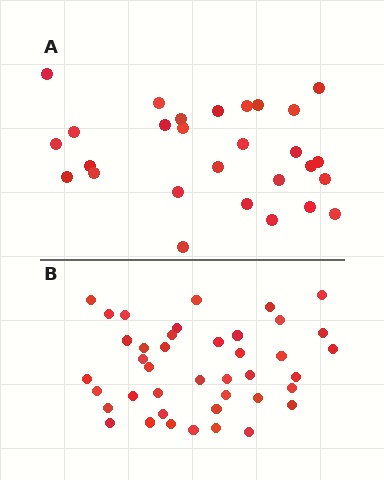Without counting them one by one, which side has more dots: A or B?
Region B (the bottom region) has more dots.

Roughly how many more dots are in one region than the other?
Region B has approximately 15 more dots than region A.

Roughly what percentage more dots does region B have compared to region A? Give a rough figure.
About 45% more.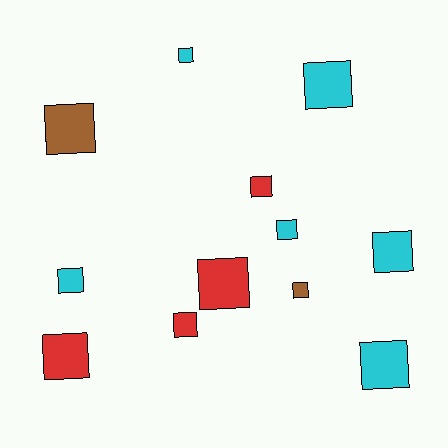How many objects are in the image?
There are 12 objects.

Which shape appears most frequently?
Square, with 12 objects.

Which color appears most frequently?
Cyan, with 6 objects.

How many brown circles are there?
There are no brown circles.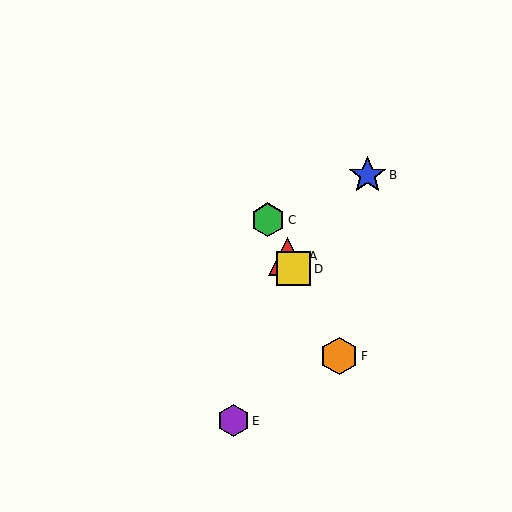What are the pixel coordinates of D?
Object D is at (294, 269).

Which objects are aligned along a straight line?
Objects A, C, D, F are aligned along a straight line.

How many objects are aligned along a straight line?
4 objects (A, C, D, F) are aligned along a straight line.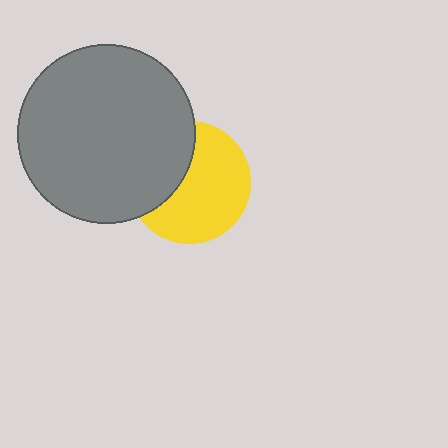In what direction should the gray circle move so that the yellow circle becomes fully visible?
The gray circle should move left. That is the shortest direction to clear the overlap and leave the yellow circle fully visible.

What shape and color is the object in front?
The object in front is a gray circle.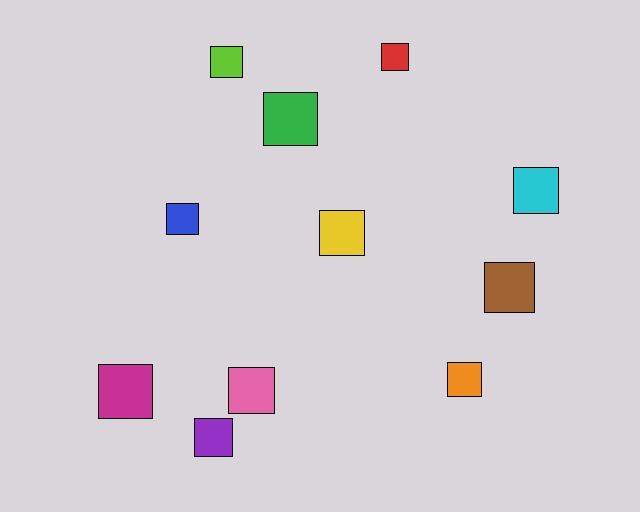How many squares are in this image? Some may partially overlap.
There are 11 squares.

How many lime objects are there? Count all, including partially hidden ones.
There is 1 lime object.